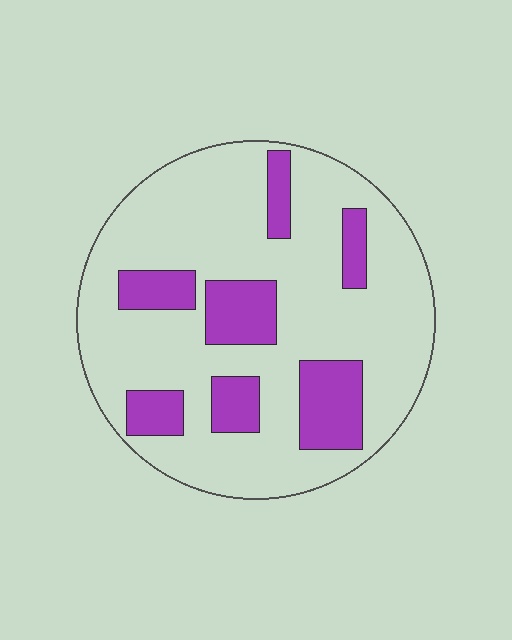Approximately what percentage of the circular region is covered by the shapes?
Approximately 25%.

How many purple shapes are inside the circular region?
7.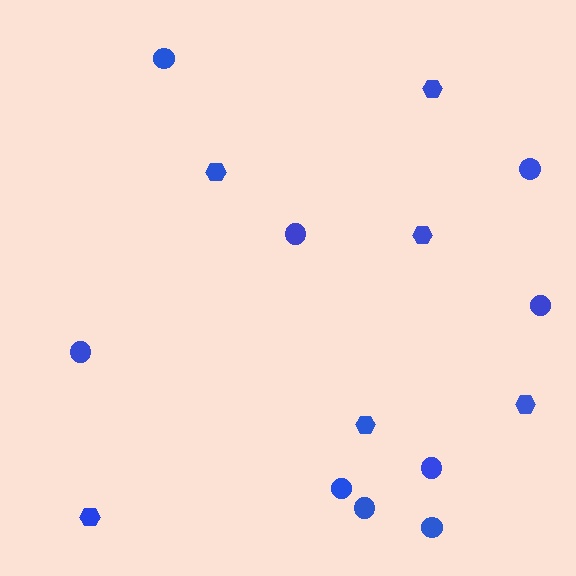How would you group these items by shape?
There are 2 groups: one group of hexagons (6) and one group of circles (9).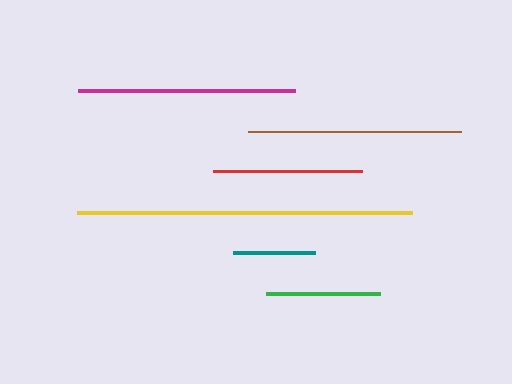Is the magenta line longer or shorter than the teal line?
The magenta line is longer than the teal line.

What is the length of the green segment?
The green segment is approximately 115 pixels long.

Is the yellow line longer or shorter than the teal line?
The yellow line is longer than the teal line.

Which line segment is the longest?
The yellow line is the longest at approximately 335 pixels.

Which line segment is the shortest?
The teal line is the shortest at approximately 82 pixels.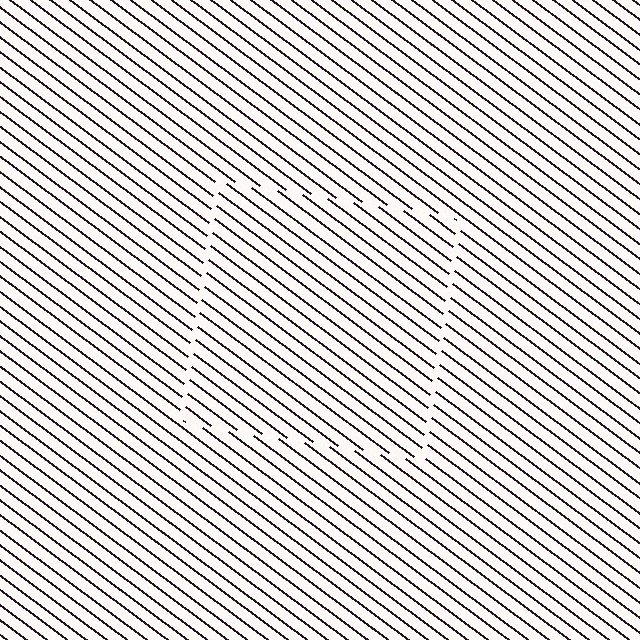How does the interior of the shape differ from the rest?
The interior of the shape contains the same grating, shifted by half a period — the contour is defined by the phase discontinuity where line-ends from the inner and outer gratings abut.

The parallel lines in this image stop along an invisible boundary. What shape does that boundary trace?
An illusory square. The interior of the shape contains the same grating, shifted by half a period — the contour is defined by the phase discontinuity where line-ends from the inner and outer gratings abut.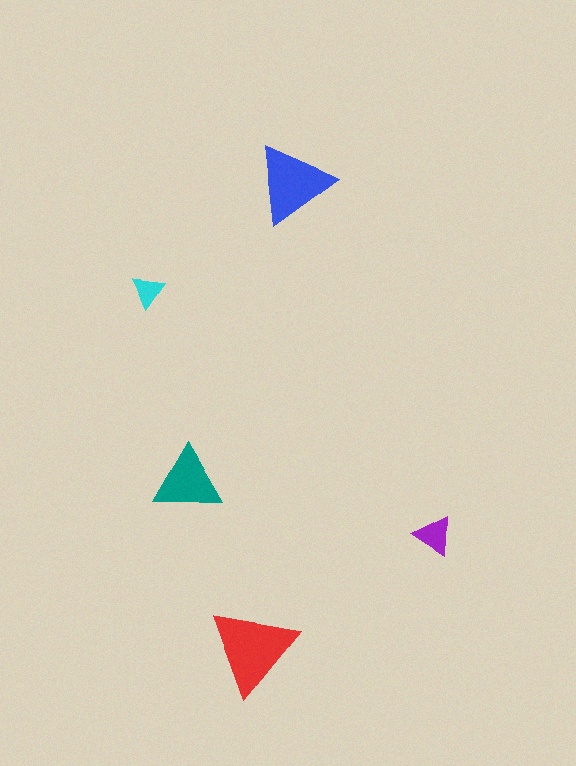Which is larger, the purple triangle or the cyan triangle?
The purple one.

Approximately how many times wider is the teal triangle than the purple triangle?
About 1.5 times wider.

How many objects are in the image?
There are 5 objects in the image.